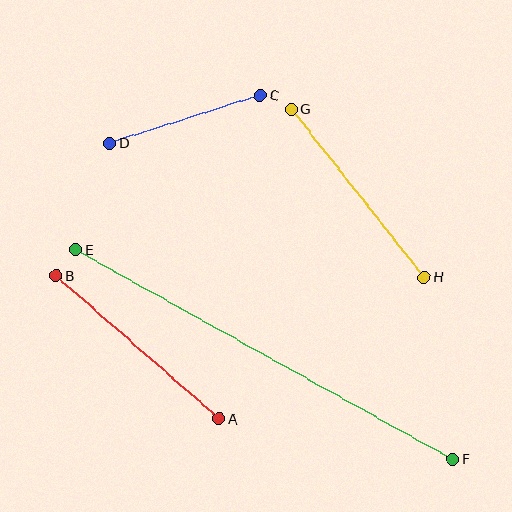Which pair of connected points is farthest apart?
Points E and F are farthest apart.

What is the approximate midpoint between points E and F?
The midpoint is at approximately (265, 354) pixels.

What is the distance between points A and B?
The distance is approximately 217 pixels.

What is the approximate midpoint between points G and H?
The midpoint is at approximately (358, 193) pixels.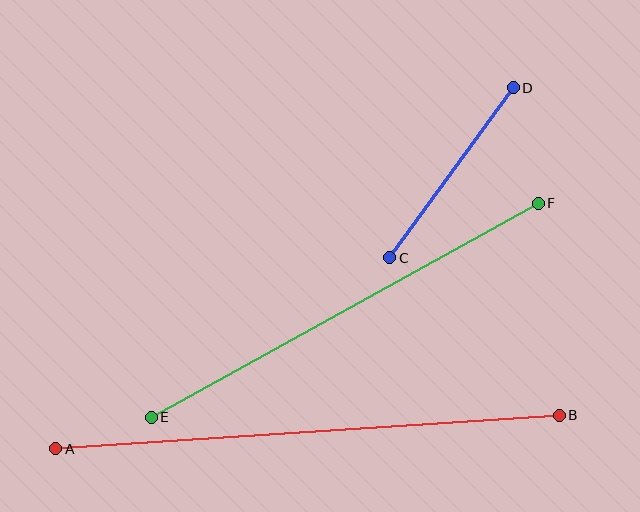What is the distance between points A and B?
The distance is approximately 504 pixels.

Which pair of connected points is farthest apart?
Points A and B are farthest apart.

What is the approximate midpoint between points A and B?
The midpoint is at approximately (308, 432) pixels.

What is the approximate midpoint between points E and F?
The midpoint is at approximately (345, 310) pixels.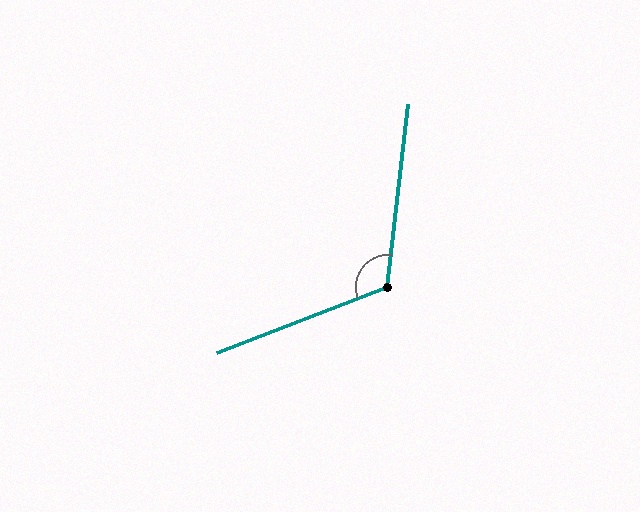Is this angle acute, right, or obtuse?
It is obtuse.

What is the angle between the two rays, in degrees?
Approximately 118 degrees.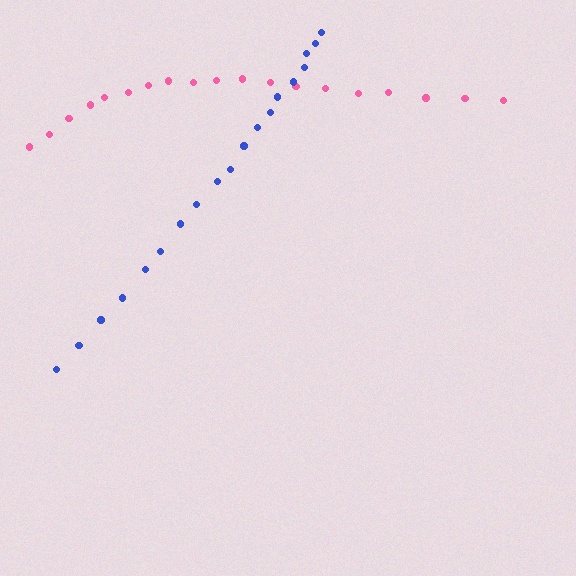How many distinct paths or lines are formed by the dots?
There are 2 distinct paths.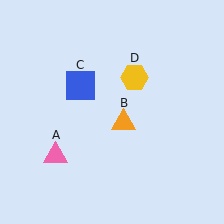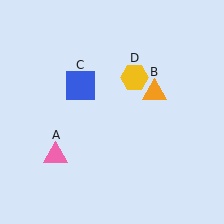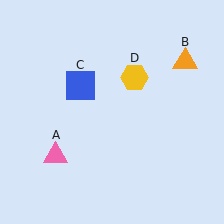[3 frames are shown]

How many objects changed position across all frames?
1 object changed position: orange triangle (object B).